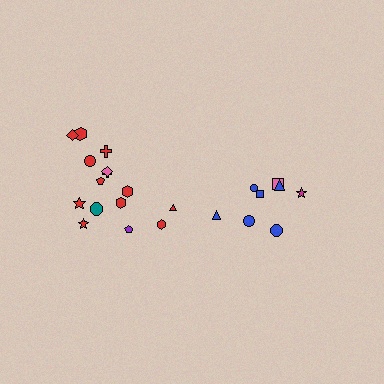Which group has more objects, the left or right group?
The left group.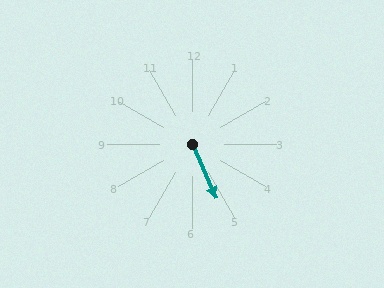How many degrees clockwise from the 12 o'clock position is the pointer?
Approximately 156 degrees.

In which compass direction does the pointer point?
Southeast.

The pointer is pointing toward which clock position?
Roughly 5 o'clock.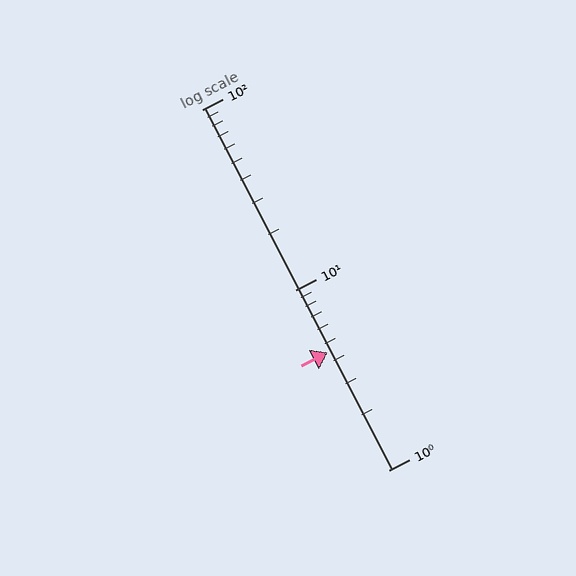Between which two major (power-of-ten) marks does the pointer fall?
The pointer is between 1 and 10.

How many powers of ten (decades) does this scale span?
The scale spans 2 decades, from 1 to 100.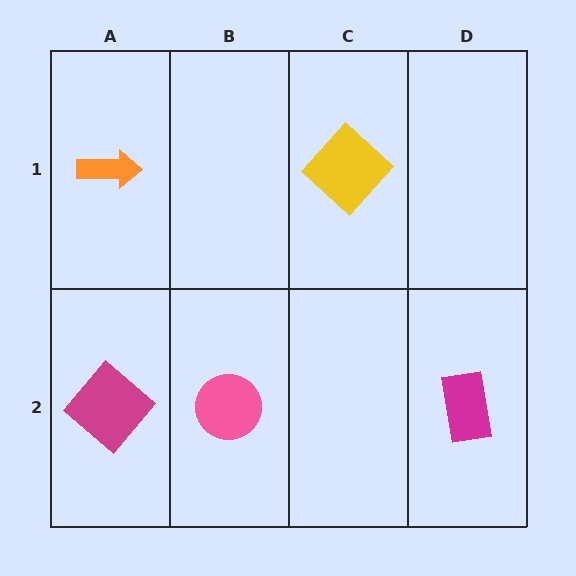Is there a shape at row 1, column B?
No, that cell is empty.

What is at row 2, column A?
A magenta diamond.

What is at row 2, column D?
A magenta rectangle.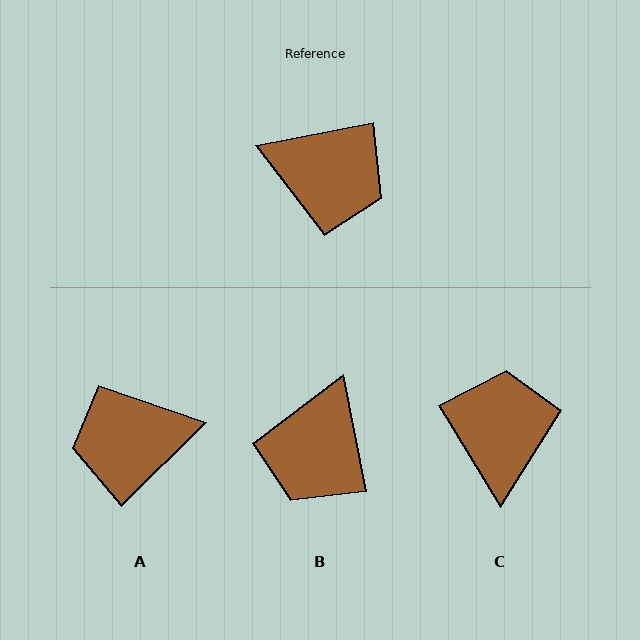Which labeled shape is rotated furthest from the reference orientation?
A, about 146 degrees away.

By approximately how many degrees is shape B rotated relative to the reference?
Approximately 90 degrees clockwise.